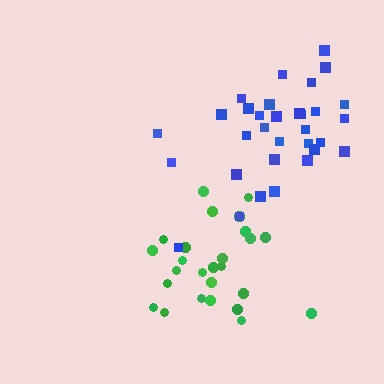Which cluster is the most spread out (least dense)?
Blue.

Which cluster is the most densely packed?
Green.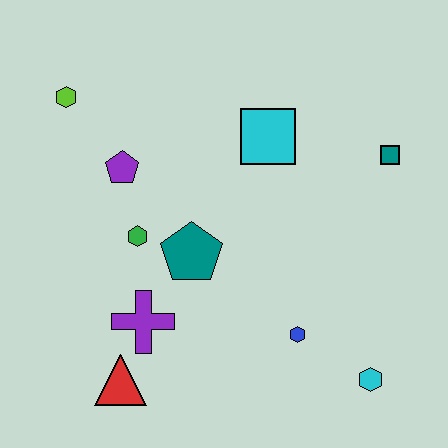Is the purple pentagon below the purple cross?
No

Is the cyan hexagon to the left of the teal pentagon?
No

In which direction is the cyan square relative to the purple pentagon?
The cyan square is to the right of the purple pentagon.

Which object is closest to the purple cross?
The red triangle is closest to the purple cross.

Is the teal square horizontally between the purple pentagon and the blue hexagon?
No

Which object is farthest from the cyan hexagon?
The lime hexagon is farthest from the cyan hexagon.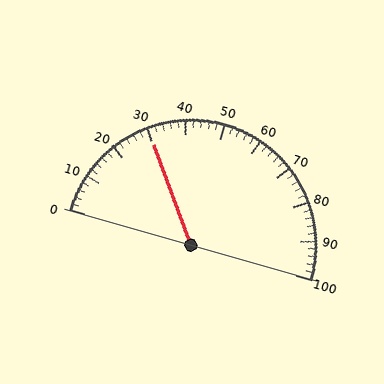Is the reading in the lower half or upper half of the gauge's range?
The reading is in the lower half of the range (0 to 100).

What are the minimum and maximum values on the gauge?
The gauge ranges from 0 to 100.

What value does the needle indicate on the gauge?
The needle indicates approximately 30.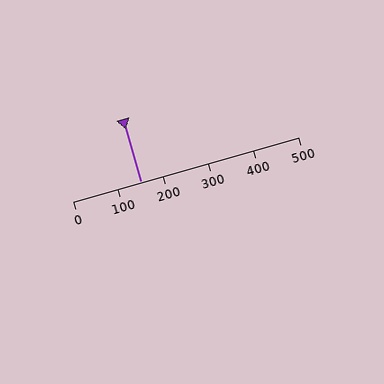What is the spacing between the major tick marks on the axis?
The major ticks are spaced 100 apart.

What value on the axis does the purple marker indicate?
The marker indicates approximately 150.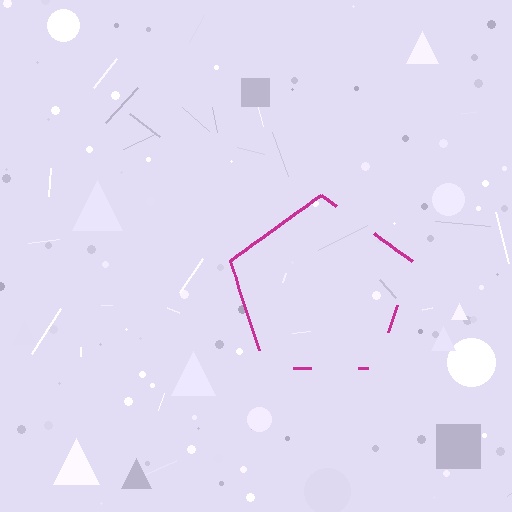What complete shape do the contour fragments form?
The contour fragments form a pentagon.